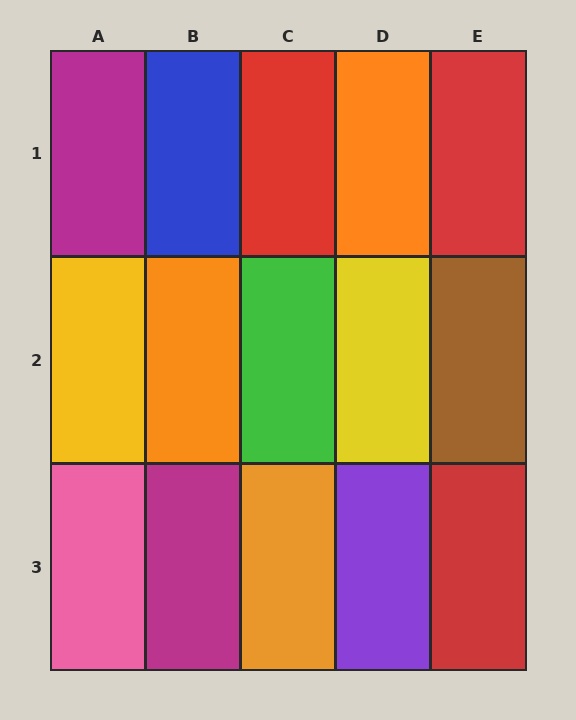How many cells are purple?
1 cell is purple.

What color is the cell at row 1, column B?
Blue.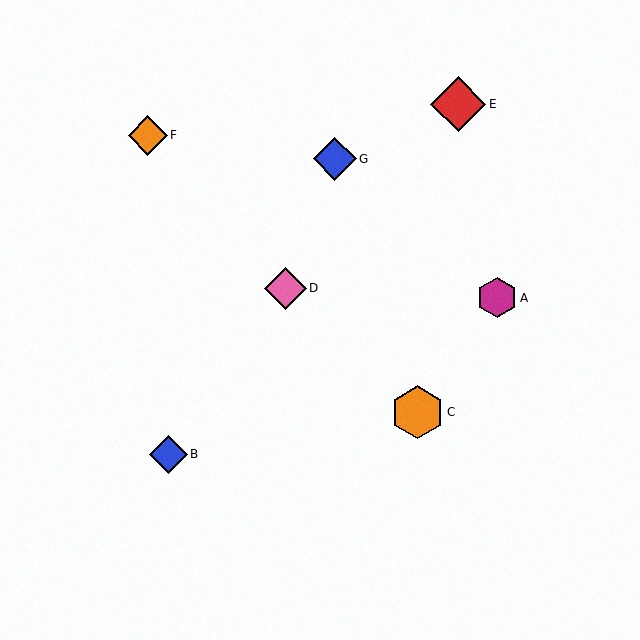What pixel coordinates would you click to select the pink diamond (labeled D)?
Click at (285, 288) to select the pink diamond D.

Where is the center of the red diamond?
The center of the red diamond is at (458, 104).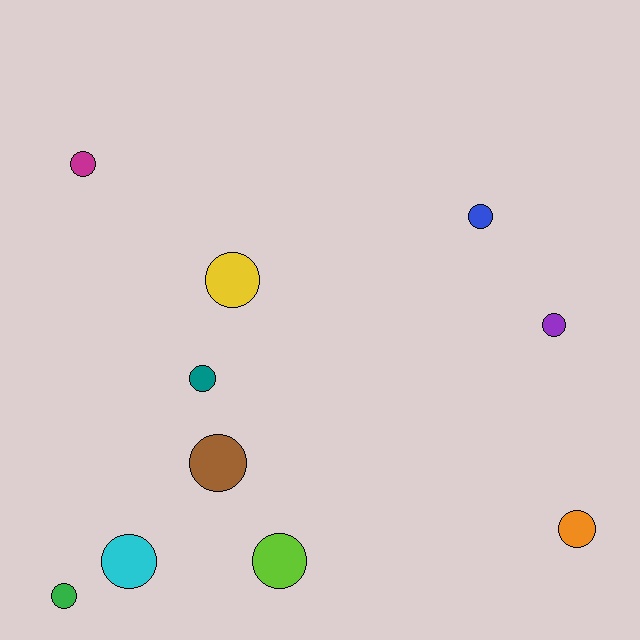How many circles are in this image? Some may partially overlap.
There are 10 circles.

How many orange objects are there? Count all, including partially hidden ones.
There is 1 orange object.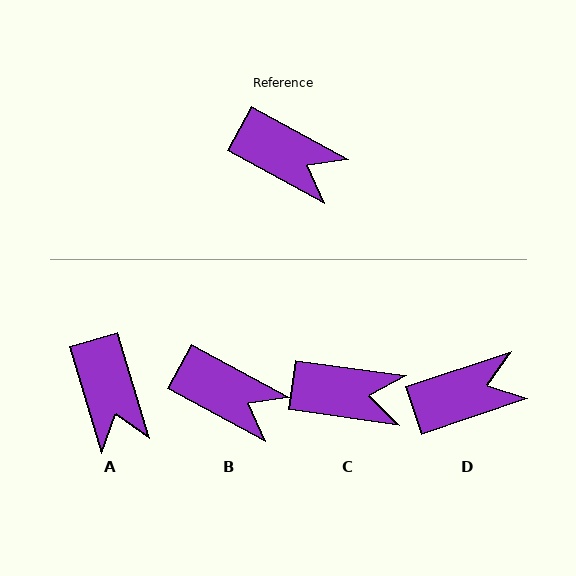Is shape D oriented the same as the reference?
No, it is off by about 47 degrees.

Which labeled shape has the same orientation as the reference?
B.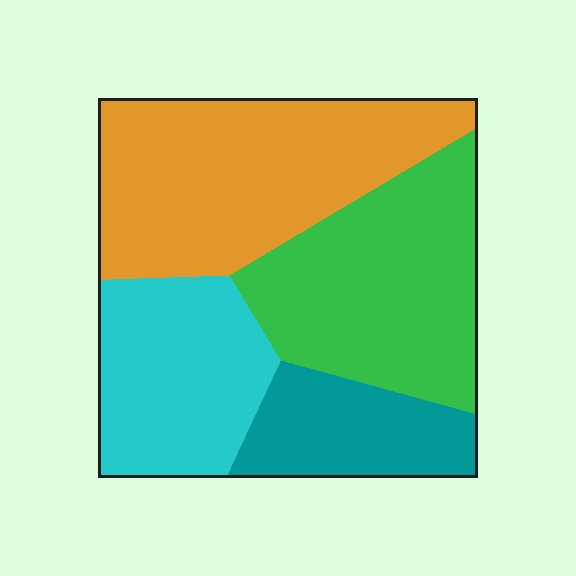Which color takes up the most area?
Orange, at roughly 35%.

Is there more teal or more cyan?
Cyan.